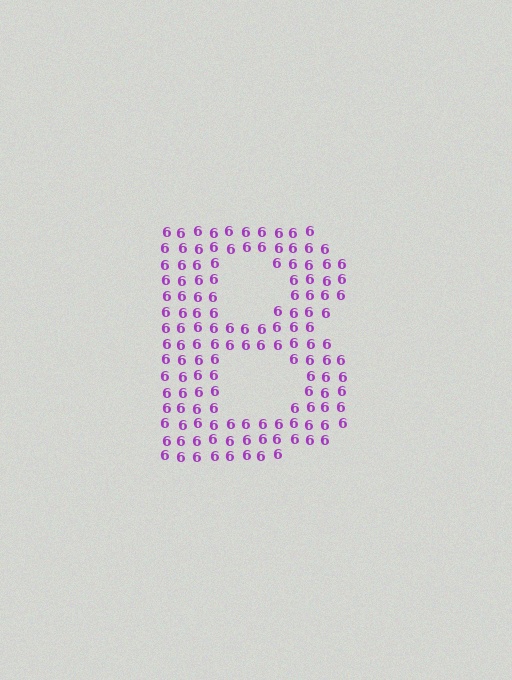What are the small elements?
The small elements are digit 6's.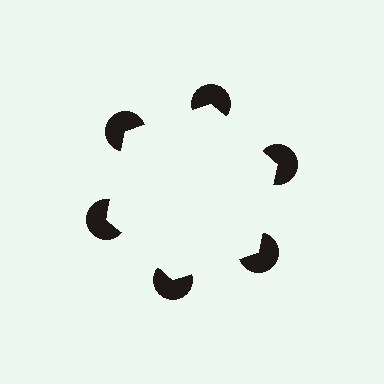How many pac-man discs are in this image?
There are 6 — one at each vertex of the illusory hexagon.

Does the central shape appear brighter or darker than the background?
It typically appears slightly brighter than the background, even though no actual brightness change is drawn.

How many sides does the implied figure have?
6 sides.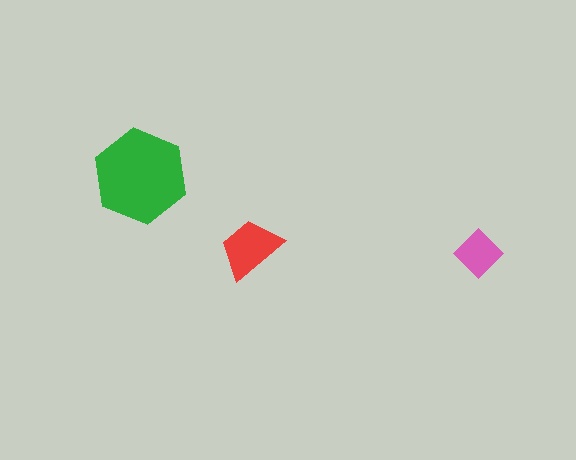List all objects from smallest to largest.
The pink diamond, the red trapezoid, the green hexagon.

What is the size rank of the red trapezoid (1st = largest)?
2nd.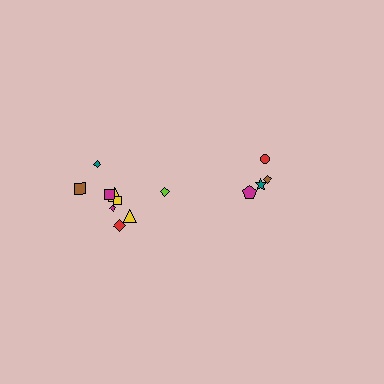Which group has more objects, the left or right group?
The left group.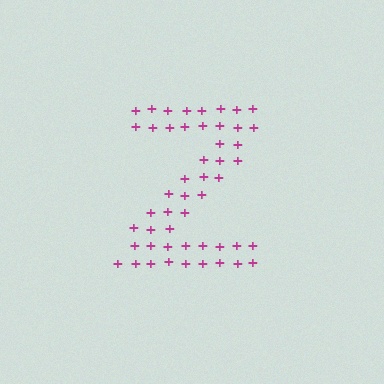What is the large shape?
The large shape is the letter Z.